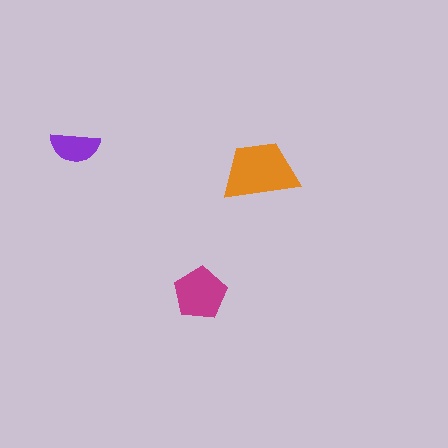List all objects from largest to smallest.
The orange trapezoid, the magenta pentagon, the purple semicircle.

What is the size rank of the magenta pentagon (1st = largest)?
2nd.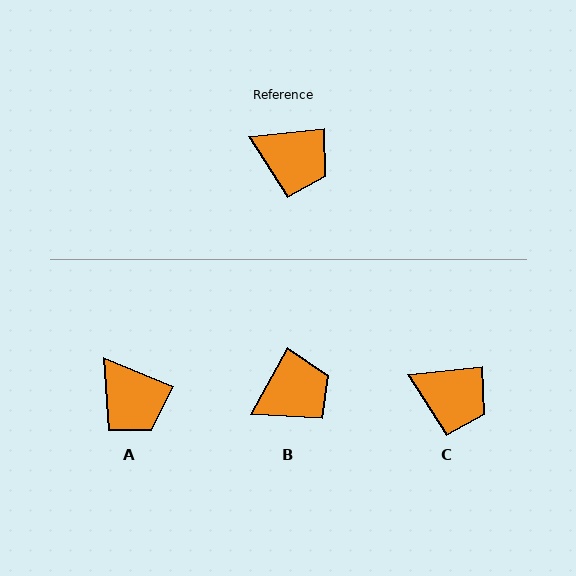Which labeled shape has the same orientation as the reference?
C.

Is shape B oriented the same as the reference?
No, it is off by about 54 degrees.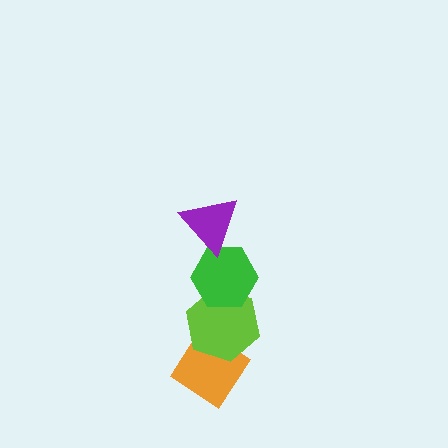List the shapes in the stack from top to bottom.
From top to bottom: the purple triangle, the green hexagon, the lime hexagon, the orange diamond.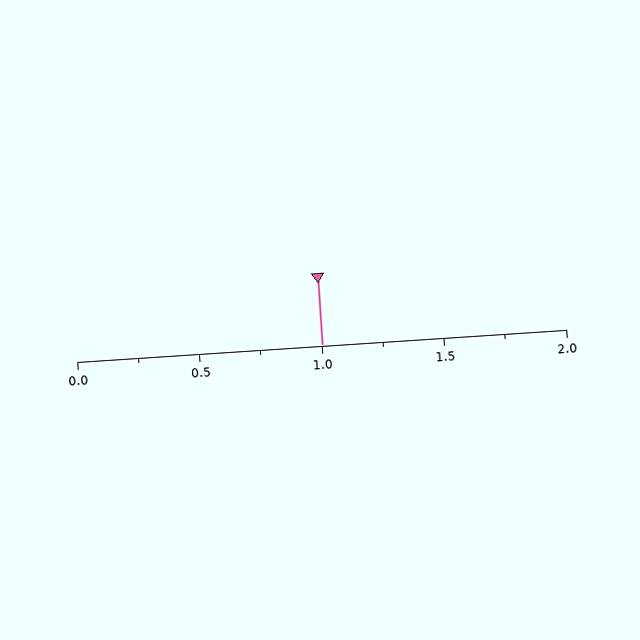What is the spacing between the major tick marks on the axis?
The major ticks are spaced 0.5 apart.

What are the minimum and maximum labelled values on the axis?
The axis runs from 0.0 to 2.0.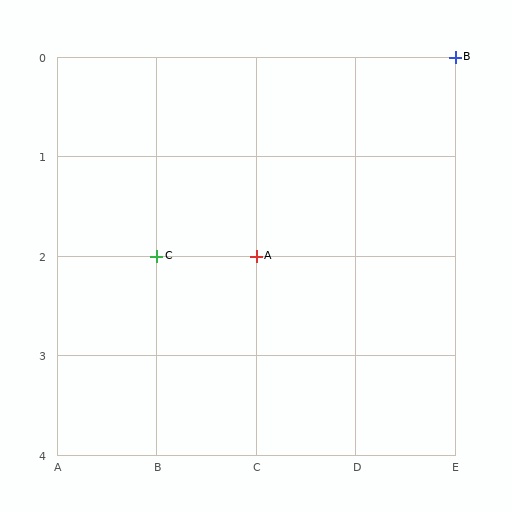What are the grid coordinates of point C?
Point C is at grid coordinates (B, 2).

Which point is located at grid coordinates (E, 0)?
Point B is at (E, 0).